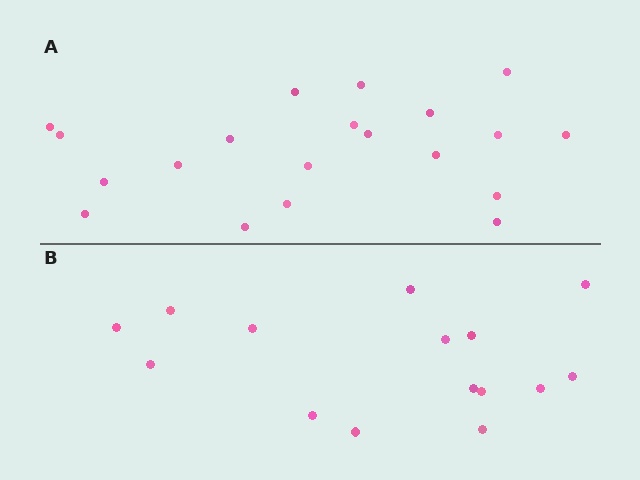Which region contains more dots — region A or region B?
Region A (the top region) has more dots.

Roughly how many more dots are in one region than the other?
Region A has about 5 more dots than region B.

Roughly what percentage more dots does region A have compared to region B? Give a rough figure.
About 35% more.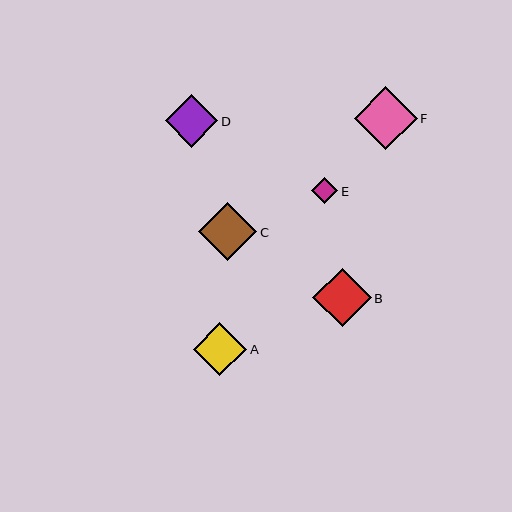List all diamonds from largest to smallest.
From largest to smallest: F, B, C, A, D, E.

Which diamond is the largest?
Diamond F is the largest with a size of approximately 63 pixels.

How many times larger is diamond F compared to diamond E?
Diamond F is approximately 2.4 times the size of diamond E.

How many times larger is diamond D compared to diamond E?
Diamond D is approximately 2.0 times the size of diamond E.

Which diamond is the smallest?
Diamond E is the smallest with a size of approximately 26 pixels.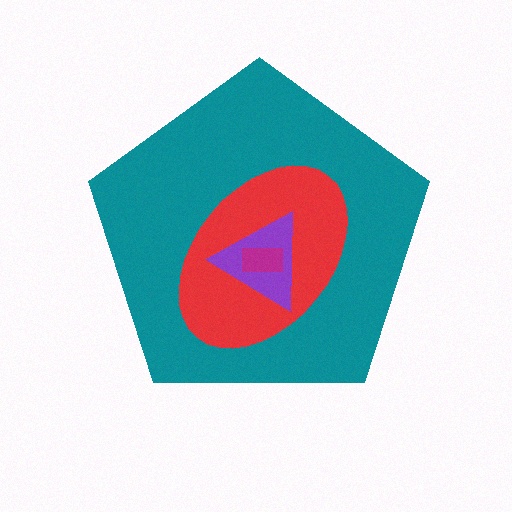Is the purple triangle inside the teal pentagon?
Yes.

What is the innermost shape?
The magenta rectangle.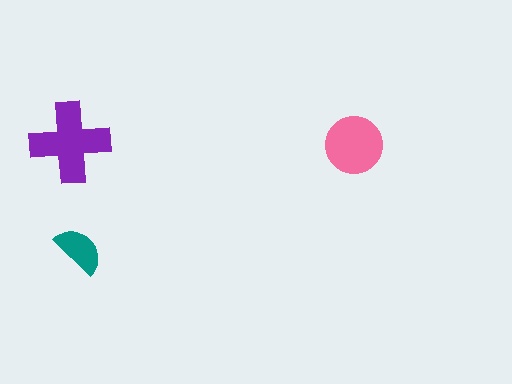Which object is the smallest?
The teal semicircle.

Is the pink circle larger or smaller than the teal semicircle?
Larger.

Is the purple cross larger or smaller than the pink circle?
Larger.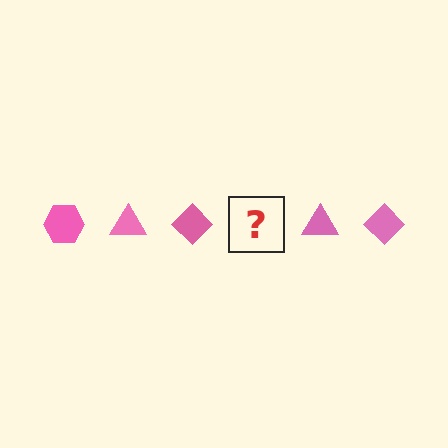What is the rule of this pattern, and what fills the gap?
The rule is that the pattern cycles through hexagon, triangle, diamond shapes in pink. The gap should be filled with a pink hexagon.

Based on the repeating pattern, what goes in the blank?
The blank should be a pink hexagon.